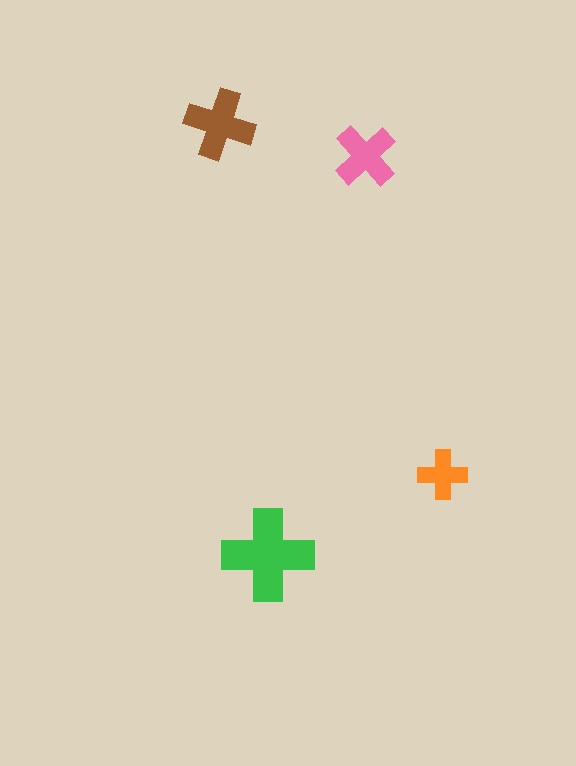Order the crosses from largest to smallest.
the green one, the brown one, the pink one, the orange one.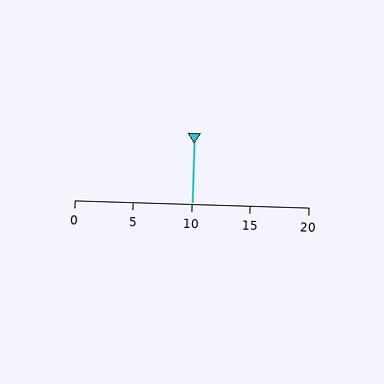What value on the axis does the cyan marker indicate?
The marker indicates approximately 10.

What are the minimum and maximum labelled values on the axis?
The axis runs from 0 to 20.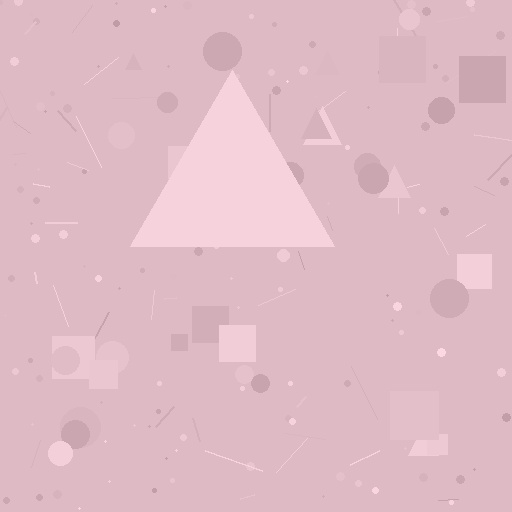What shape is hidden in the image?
A triangle is hidden in the image.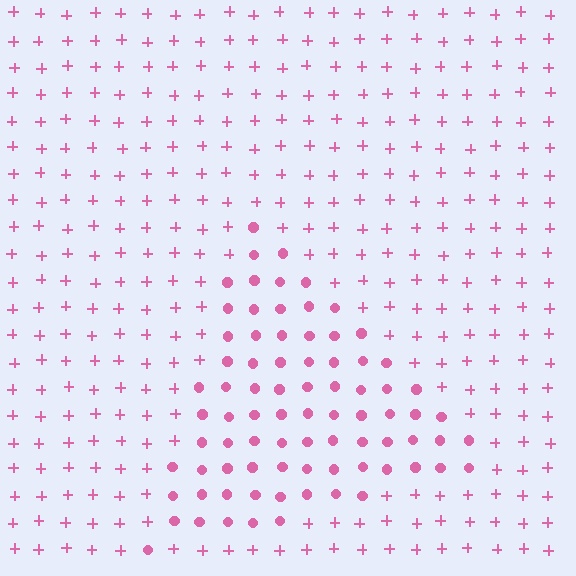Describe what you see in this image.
The image is filled with small pink elements arranged in a uniform grid. A triangle-shaped region contains circles, while the surrounding area contains plus signs. The boundary is defined purely by the change in element shape.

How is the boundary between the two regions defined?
The boundary is defined by a change in element shape: circles inside vs. plus signs outside. All elements share the same color and spacing.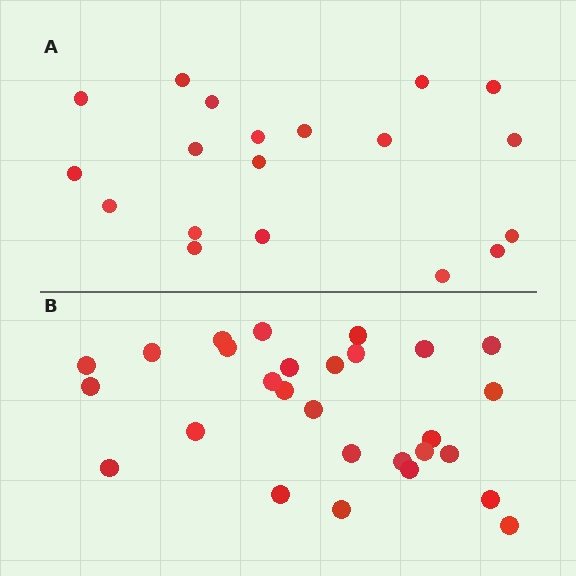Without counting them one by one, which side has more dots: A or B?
Region B (the bottom region) has more dots.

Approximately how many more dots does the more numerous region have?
Region B has roughly 8 or so more dots than region A.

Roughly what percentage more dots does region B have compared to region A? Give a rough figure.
About 45% more.